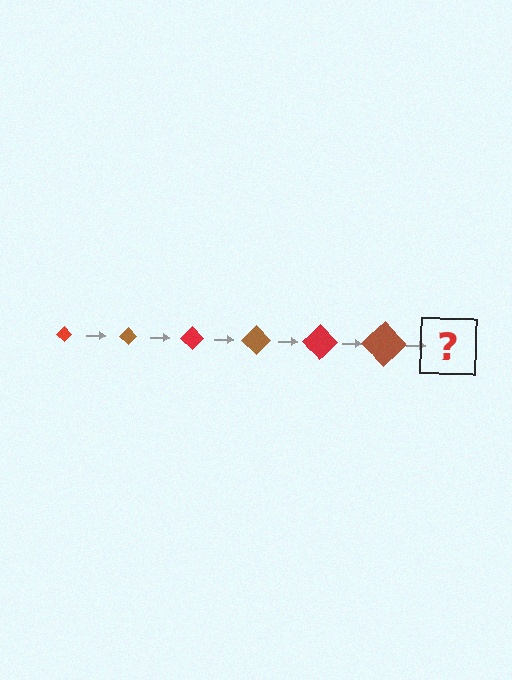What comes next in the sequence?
The next element should be a red diamond, larger than the previous one.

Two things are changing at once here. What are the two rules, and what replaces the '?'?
The two rules are that the diamond grows larger each step and the color cycles through red and brown. The '?' should be a red diamond, larger than the previous one.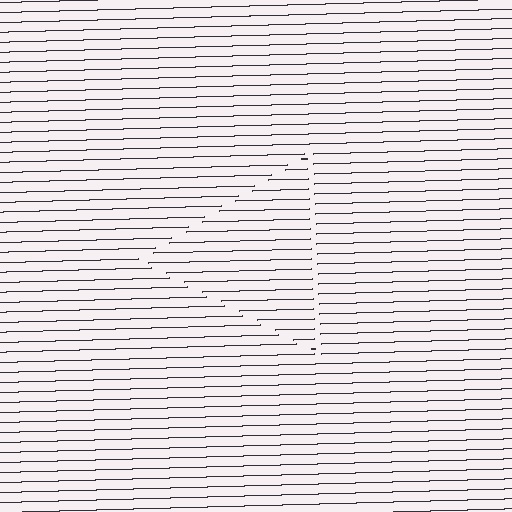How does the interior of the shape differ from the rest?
The interior of the shape contains the same grating, shifted by half a period — the contour is defined by the phase discontinuity where line-ends from the inner and outer gratings abut.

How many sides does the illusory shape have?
3 sides — the line-ends trace a triangle.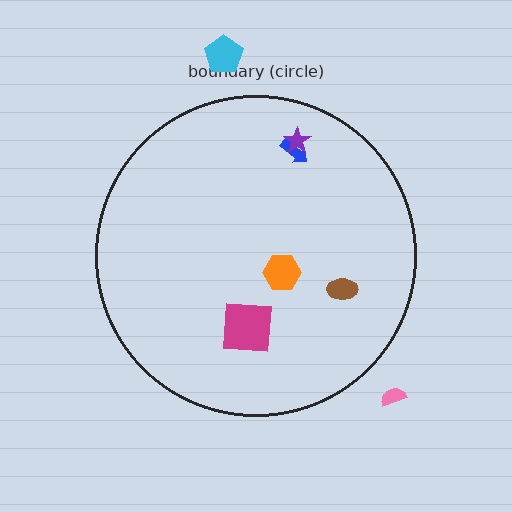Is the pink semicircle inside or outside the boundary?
Outside.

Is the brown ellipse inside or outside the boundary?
Inside.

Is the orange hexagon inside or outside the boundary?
Inside.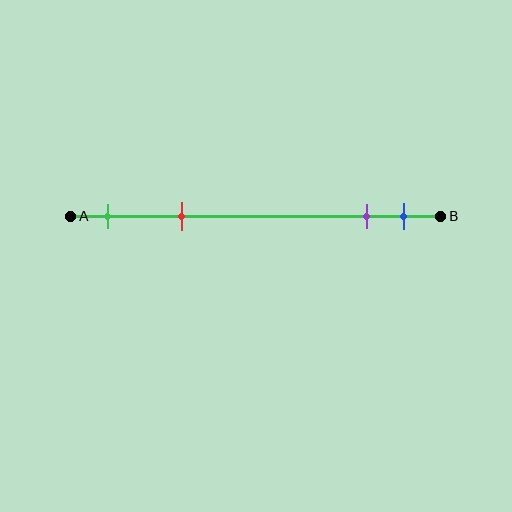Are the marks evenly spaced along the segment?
No, the marks are not evenly spaced.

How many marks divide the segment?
There are 4 marks dividing the segment.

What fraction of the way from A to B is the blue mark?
The blue mark is approximately 90% (0.9) of the way from A to B.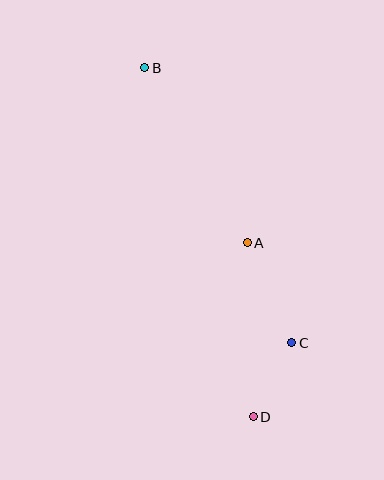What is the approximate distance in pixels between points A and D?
The distance between A and D is approximately 174 pixels.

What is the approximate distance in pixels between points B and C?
The distance between B and C is approximately 312 pixels.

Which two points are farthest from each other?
Points B and D are farthest from each other.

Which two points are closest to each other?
Points C and D are closest to each other.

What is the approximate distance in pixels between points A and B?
The distance between A and B is approximately 203 pixels.